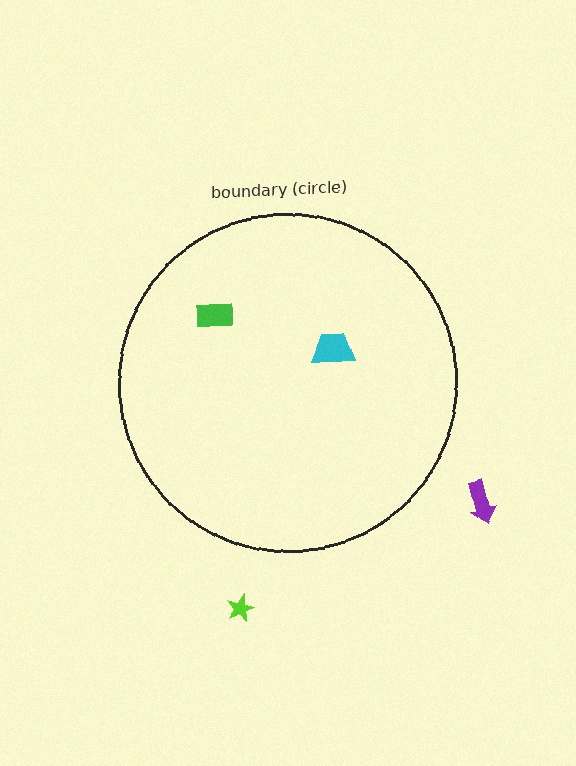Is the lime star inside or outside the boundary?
Outside.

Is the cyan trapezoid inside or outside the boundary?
Inside.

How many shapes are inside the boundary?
2 inside, 2 outside.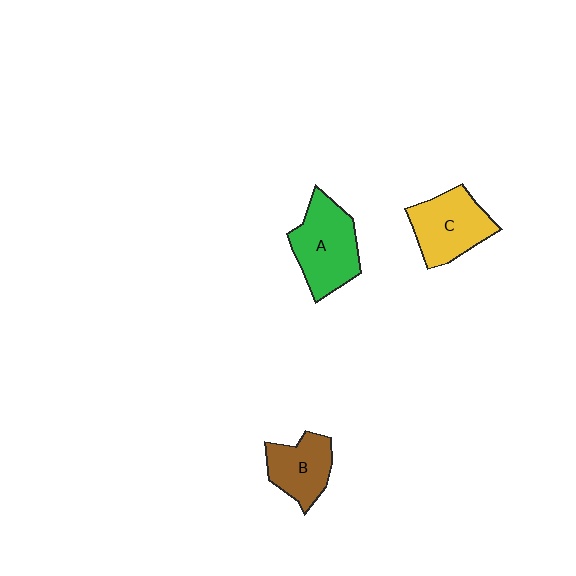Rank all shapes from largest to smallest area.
From largest to smallest: A (green), C (yellow), B (brown).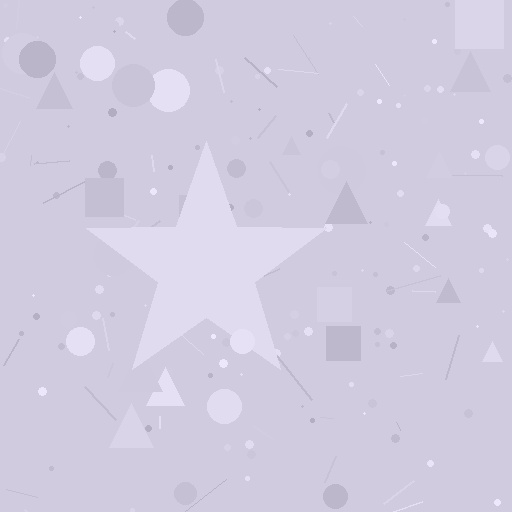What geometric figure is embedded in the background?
A star is embedded in the background.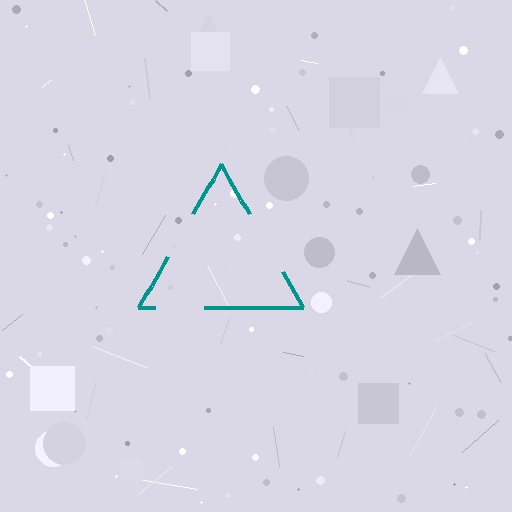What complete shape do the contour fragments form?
The contour fragments form a triangle.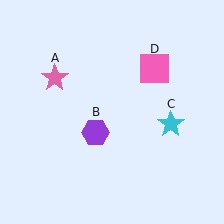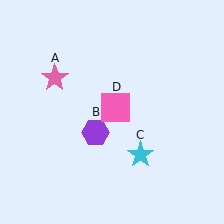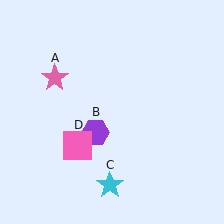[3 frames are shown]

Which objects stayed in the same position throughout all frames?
Pink star (object A) and purple hexagon (object B) remained stationary.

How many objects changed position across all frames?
2 objects changed position: cyan star (object C), pink square (object D).